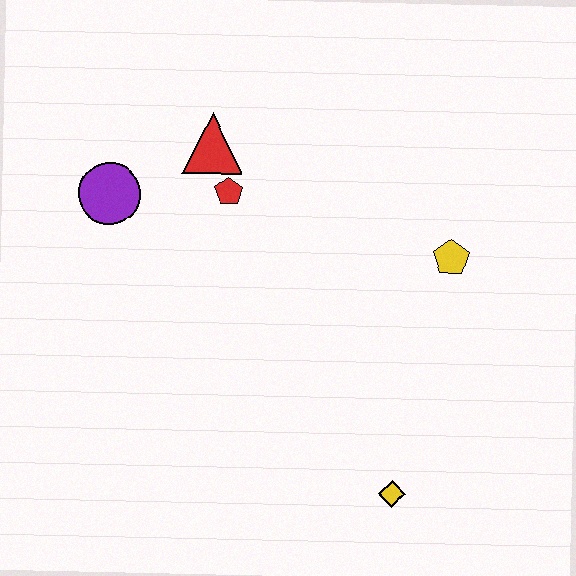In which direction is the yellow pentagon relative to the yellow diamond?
The yellow pentagon is above the yellow diamond.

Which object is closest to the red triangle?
The red pentagon is closest to the red triangle.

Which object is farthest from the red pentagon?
The yellow diamond is farthest from the red pentagon.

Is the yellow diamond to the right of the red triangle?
Yes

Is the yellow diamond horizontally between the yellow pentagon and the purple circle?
Yes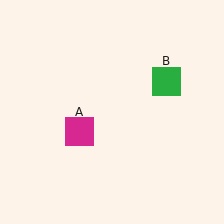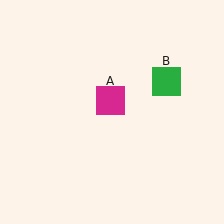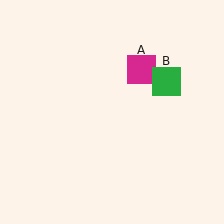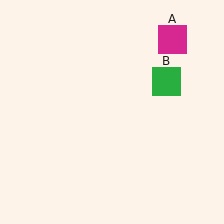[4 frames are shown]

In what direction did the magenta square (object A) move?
The magenta square (object A) moved up and to the right.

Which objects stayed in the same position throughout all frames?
Green square (object B) remained stationary.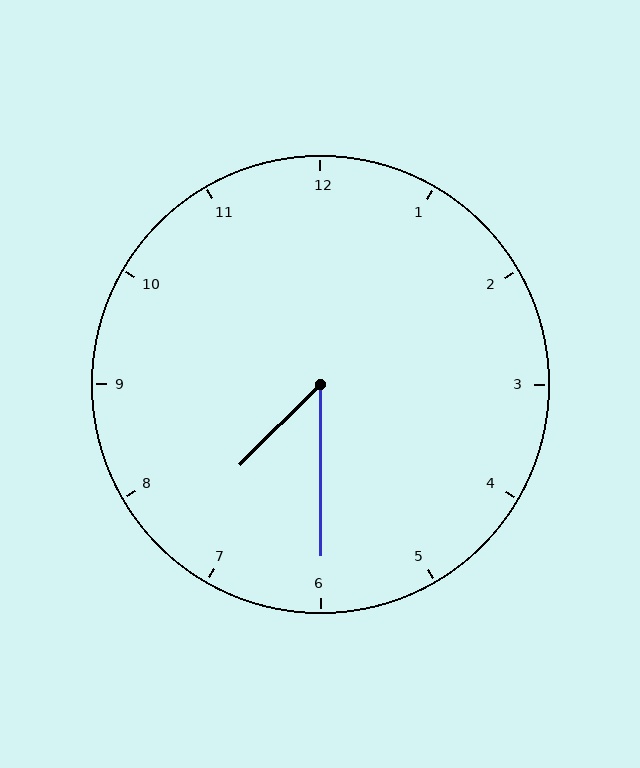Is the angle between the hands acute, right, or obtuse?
It is acute.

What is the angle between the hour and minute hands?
Approximately 45 degrees.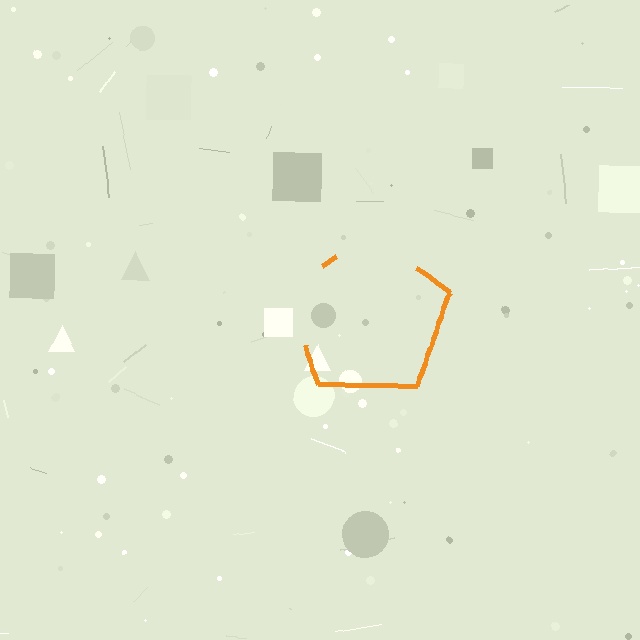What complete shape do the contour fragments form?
The contour fragments form a pentagon.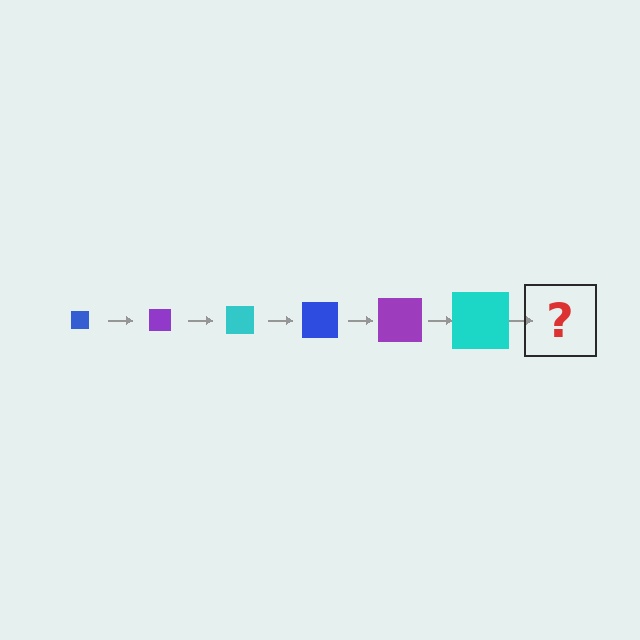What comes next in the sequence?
The next element should be a blue square, larger than the previous one.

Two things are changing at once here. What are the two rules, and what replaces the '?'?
The two rules are that the square grows larger each step and the color cycles through blue, purple, and cyan. The '?' should be a blue square, larger than the previous one.